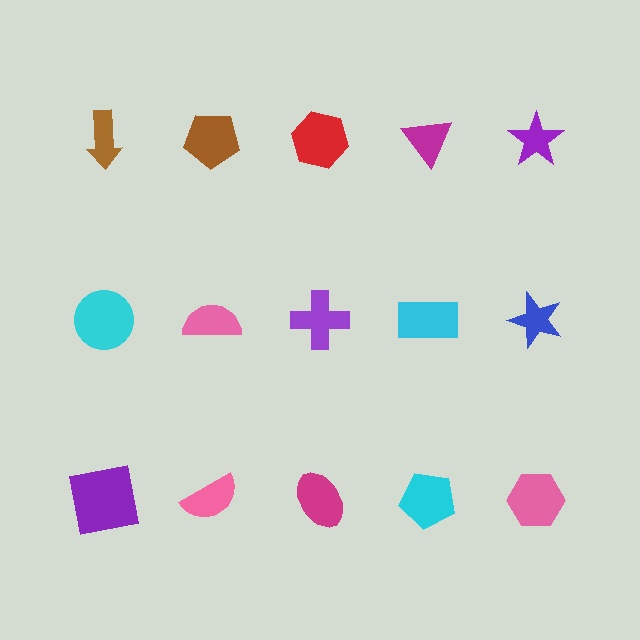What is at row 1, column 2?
A brown pentagon.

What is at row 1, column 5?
A purple star.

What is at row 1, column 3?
A red hexagon.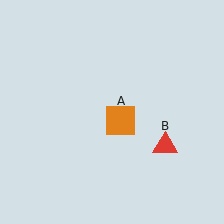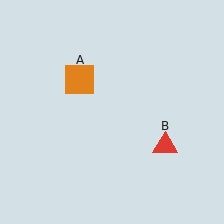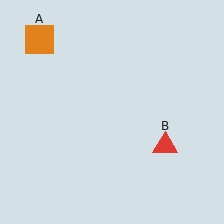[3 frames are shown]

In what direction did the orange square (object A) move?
The orange square (object A) moved up and to the left.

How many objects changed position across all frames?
1 object changed position: orange square (object A).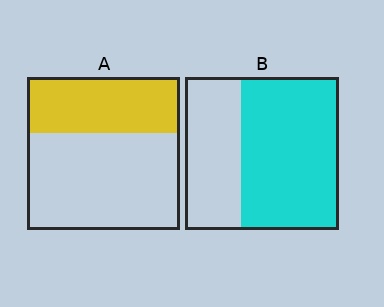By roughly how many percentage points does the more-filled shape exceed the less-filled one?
By roughly 25 percentage points (B over A).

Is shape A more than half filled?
No.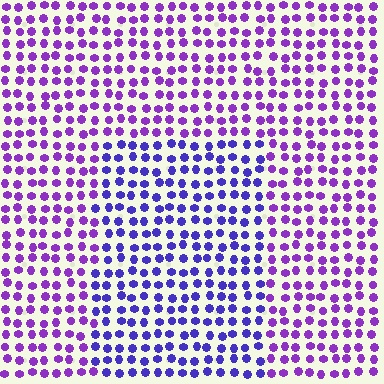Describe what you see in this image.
The image is filled with small purple elements in a uniform arrangement. A rectangle-shaped region is visible where the elements are tinted to a slightly different hue, forming a subtle color boundary.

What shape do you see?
I see a rectangle.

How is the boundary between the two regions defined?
The boundary is defined purely by a slight shift in hue (about 31 degrees). Spacing, size, and orientation are identical on both sides.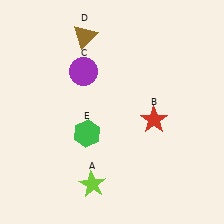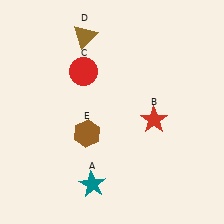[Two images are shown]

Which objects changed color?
A changed from lime to teal. C changed from purple to red. E changed from green to brown.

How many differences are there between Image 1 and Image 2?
There are 3 differences between the two images.